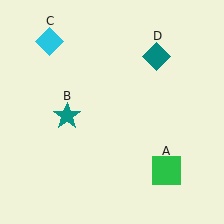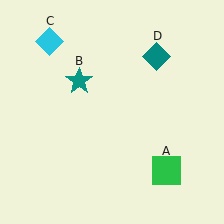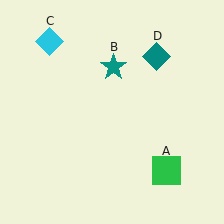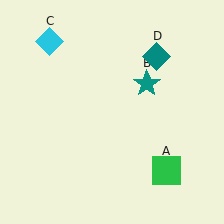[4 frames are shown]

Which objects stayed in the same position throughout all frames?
Green square (object A) and cyan diamond (object C) and teal diamond (object D) remained stationary.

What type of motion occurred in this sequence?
The teal star (object B) rotated clockwise around the center of the scene.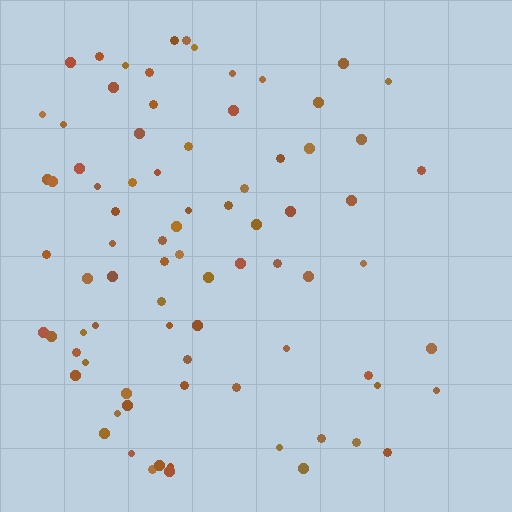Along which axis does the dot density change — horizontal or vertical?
Horizontal.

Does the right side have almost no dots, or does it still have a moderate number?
Still a moderate number, just noticeably fewer than the left.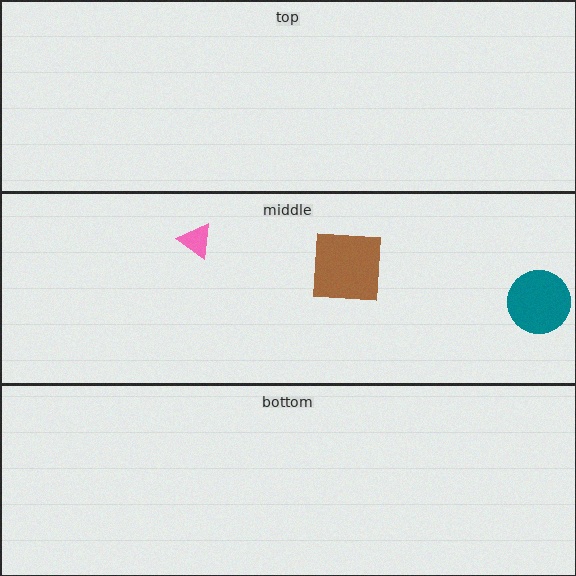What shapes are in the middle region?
The pink triangle, the brown square, the teal circle.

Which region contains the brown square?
The middle region.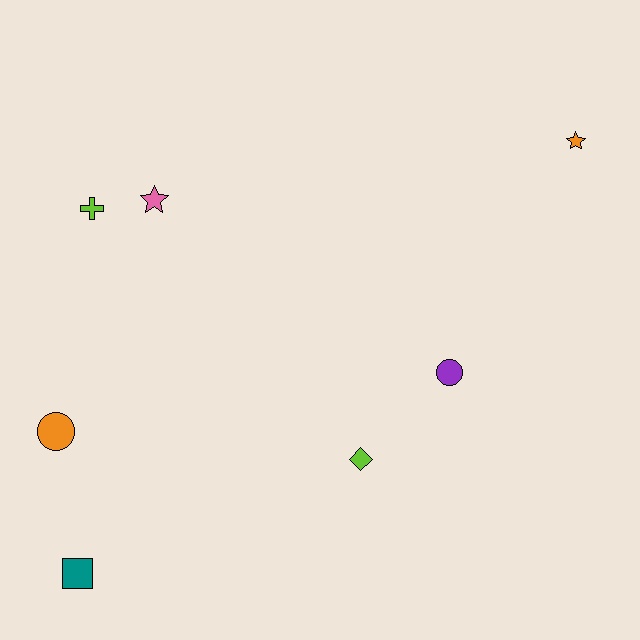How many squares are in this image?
There is 1 square.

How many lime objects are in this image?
There are 2 lime objects.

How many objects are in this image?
There are 7 objects.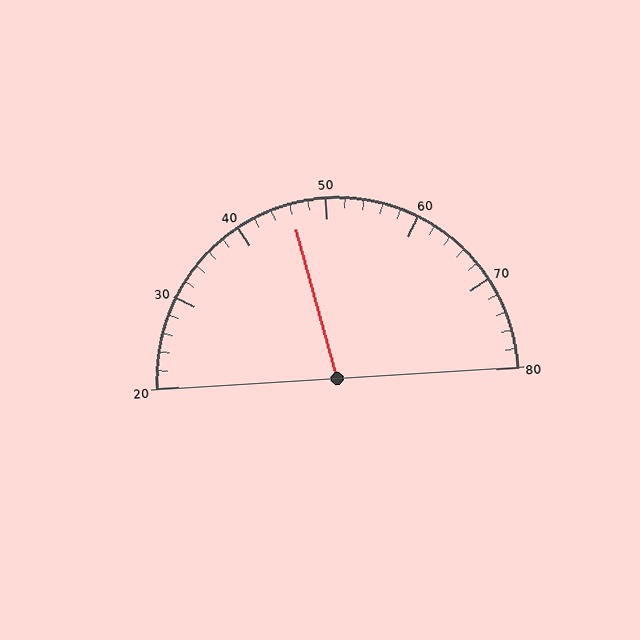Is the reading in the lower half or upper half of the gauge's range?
The reading is in the lower half of the range (20 to 80).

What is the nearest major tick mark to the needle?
The nearest major tick mark is 50.